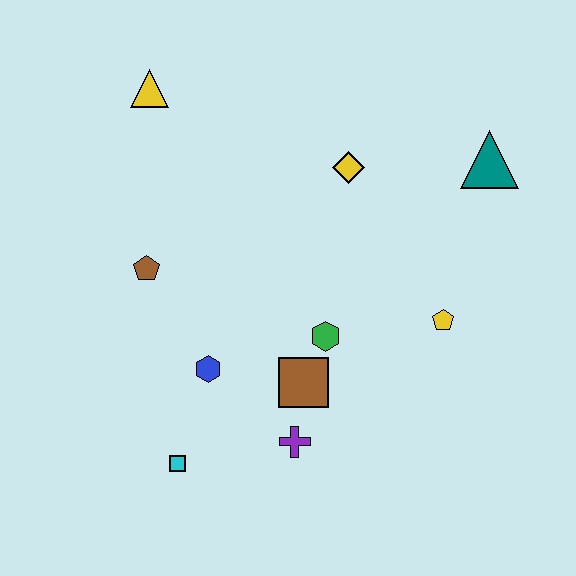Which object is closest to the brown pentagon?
The blue hexagon is closest to the brown pentagon.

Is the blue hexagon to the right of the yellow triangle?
Yes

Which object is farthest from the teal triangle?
The cyan square is farthest from the teal triangle.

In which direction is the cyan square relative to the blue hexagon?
The cyan square is below the blue hexagon.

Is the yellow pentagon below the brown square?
No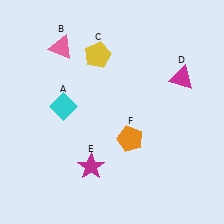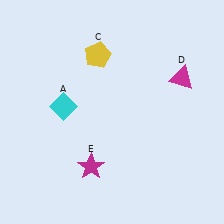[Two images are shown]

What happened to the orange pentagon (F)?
The orange pentagon (F) was removed in Image 2. It was in the bottom-right area of Image 1.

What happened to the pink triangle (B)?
The pink triangle (B) was removed in Image 2. It was in the top-left area of Image 1.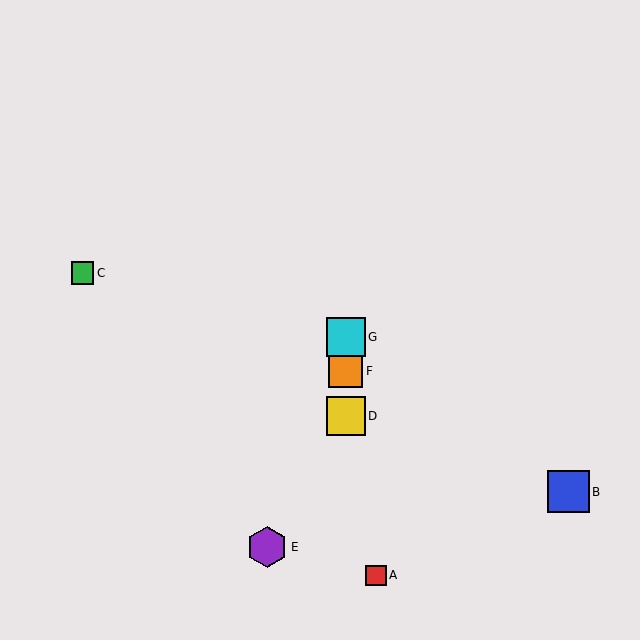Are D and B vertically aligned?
No, D is at x≈346 and B is at x≈568.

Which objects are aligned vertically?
Objects D, F, G are aligned vertically.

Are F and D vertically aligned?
Yes, both are at x≈346.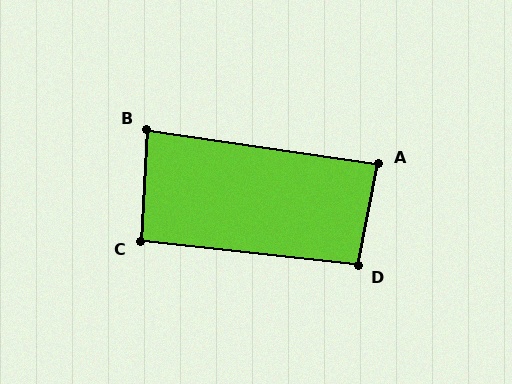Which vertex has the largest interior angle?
D, at approximately 95 degrees.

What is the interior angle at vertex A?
Approximately 87 degrees (approximately right).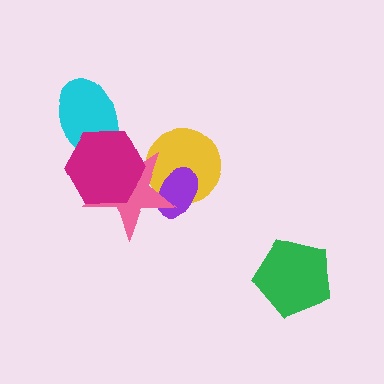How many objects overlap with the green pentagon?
0 objects overlap with the green pentagon.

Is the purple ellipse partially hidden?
Yes, it is partially covered by another shape.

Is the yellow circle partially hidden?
Yes, it is partially covered by another shape.